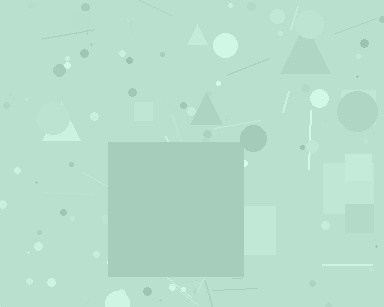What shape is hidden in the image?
A square is hidden in the image.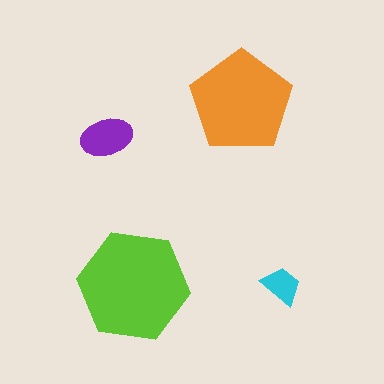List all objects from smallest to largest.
The cyan trapezoid, the purple ellipse, the orange pentagon, the lime hexagon.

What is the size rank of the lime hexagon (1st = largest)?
1st.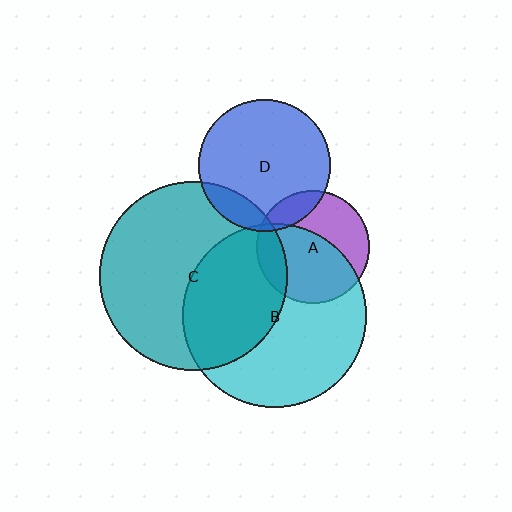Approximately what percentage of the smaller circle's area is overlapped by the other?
Approximately 60%.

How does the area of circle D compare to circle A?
Approximately 1.4 times.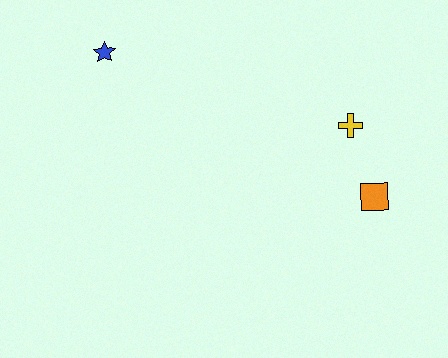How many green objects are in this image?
There are no green objects.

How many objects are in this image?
There are 3 objects.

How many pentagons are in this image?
There are no pentagons.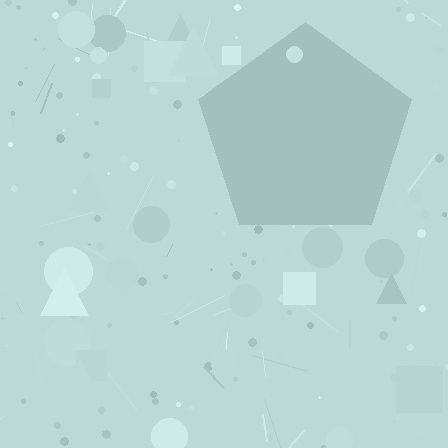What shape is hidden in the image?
A pentagon is hidden in the image.